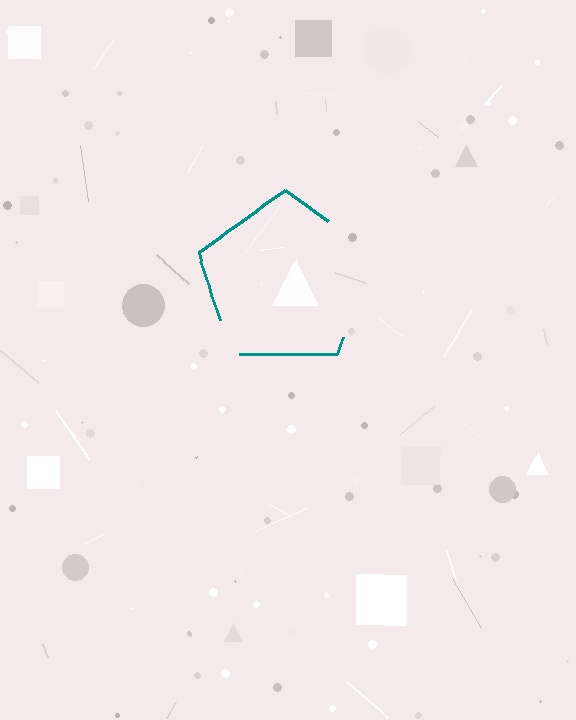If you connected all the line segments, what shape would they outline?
They would outline a pentagon.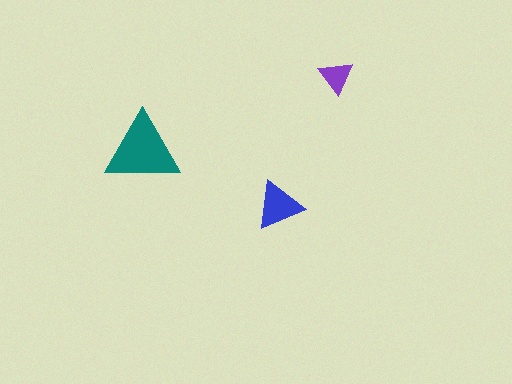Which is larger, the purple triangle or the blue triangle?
The blue one.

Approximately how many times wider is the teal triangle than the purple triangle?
About 2 times wider.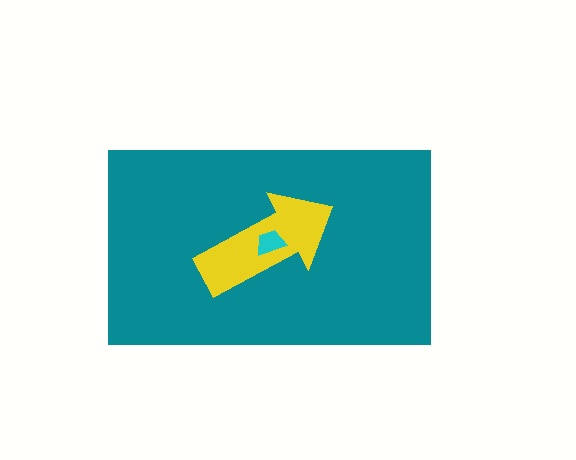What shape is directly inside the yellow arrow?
The cyan trapezoid.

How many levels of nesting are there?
3.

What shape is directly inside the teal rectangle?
The yellow arrow.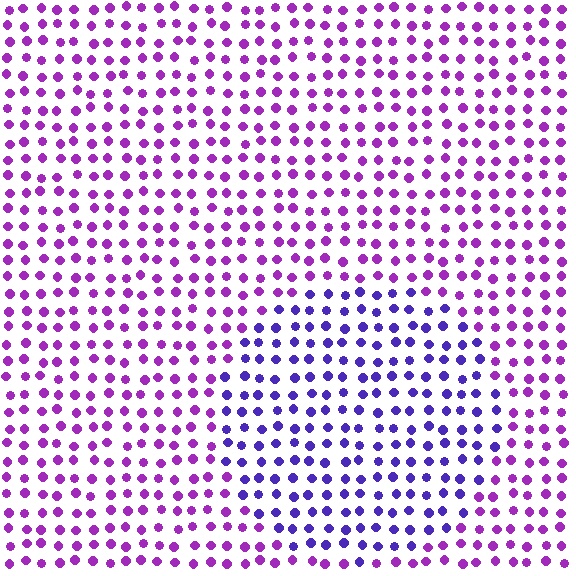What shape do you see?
I see a circle.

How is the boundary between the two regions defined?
The boundary is defined purely by a slight shift in hue (about 36 degrees). Spacing, size, and orientation are identical on both sides.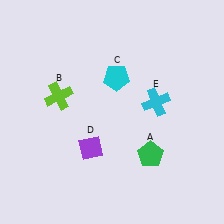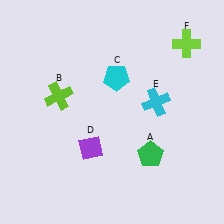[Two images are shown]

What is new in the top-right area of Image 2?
A lime cross (F) was added in the top-right area of Image 2.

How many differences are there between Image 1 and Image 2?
There is 1 difference between the two images.